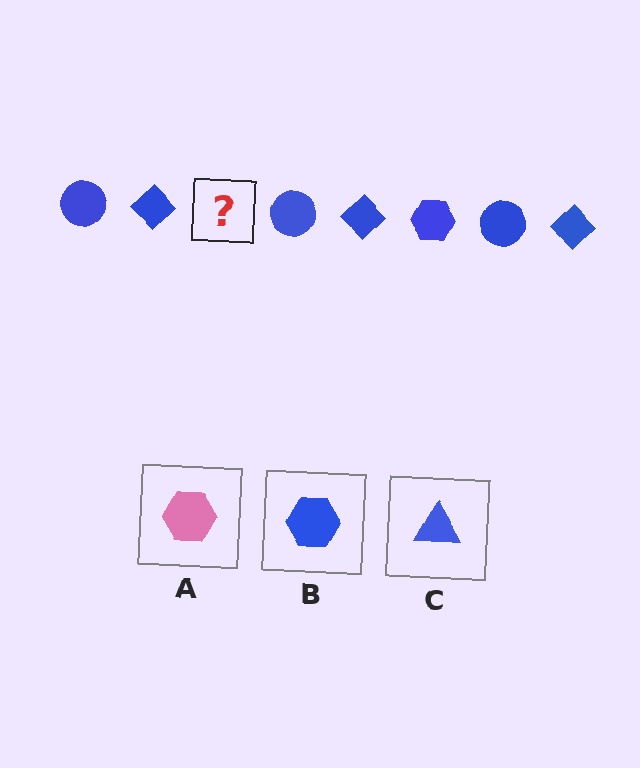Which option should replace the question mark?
Option B.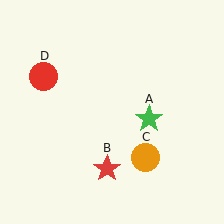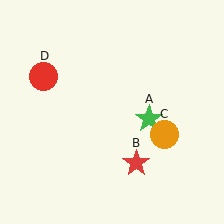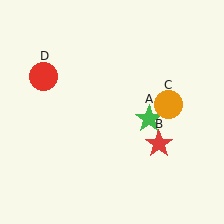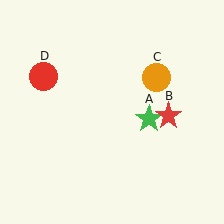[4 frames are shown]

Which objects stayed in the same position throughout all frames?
Green star (object A) and red circle (object D) remained stationary.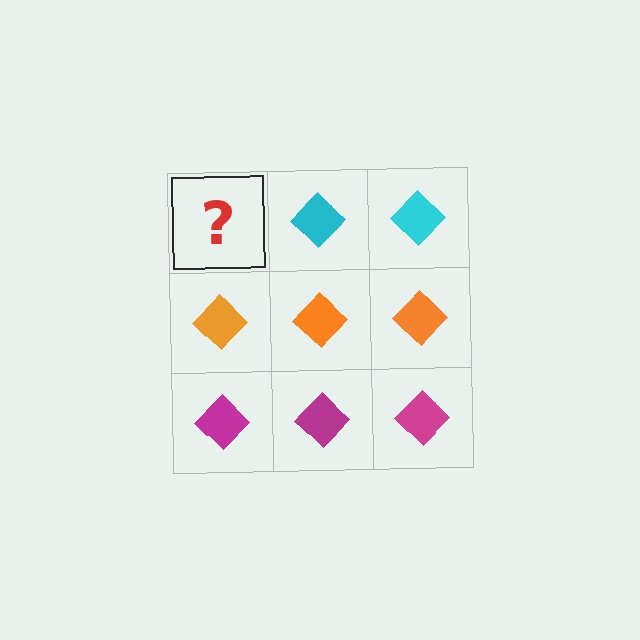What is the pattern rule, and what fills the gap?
The rule is that each row has a consistent color. The gap should be filled with a cyan diamond.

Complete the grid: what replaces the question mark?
The question mark should be replaced with a cyan diamond.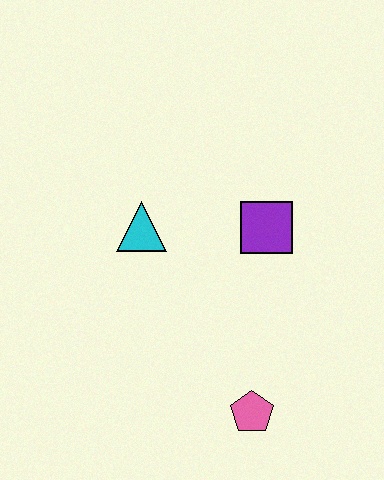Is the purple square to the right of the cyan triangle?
Yes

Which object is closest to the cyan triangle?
The purple square is closest to the cyan triangle.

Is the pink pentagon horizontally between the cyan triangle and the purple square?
Yes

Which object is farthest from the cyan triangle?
The pink pentagon is farthest from the cyan triangle.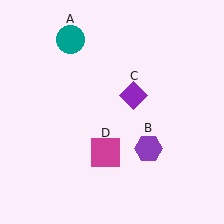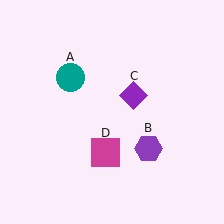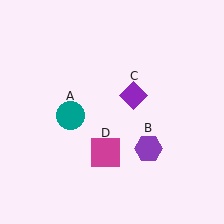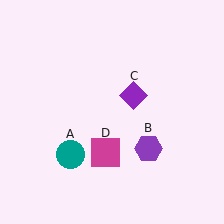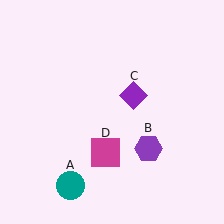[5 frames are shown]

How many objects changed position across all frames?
1 object changed position: teal circle (object A).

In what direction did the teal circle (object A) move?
The teal circle (object A) moved down.